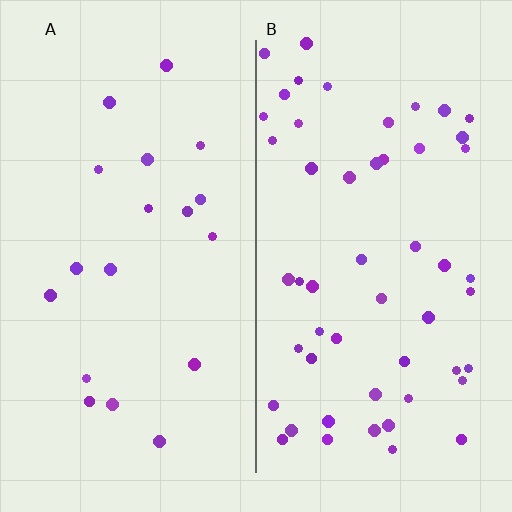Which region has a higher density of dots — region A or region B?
B (the right).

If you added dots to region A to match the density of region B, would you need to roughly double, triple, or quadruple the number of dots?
Approximately triple.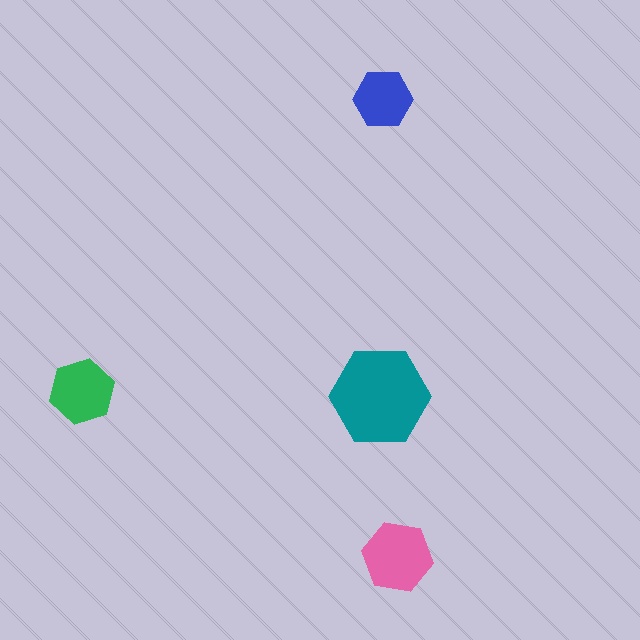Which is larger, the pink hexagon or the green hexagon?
The pink one.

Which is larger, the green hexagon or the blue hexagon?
The green one.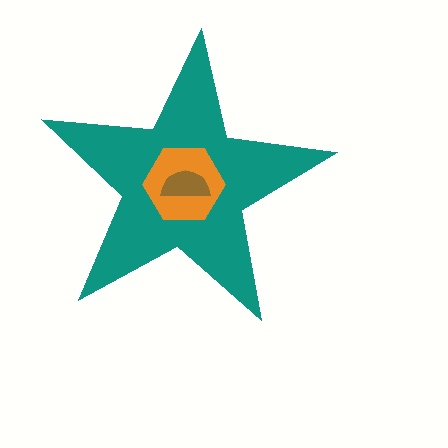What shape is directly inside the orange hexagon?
The brown semicircle.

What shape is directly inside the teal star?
The orange hexagon.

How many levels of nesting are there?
3.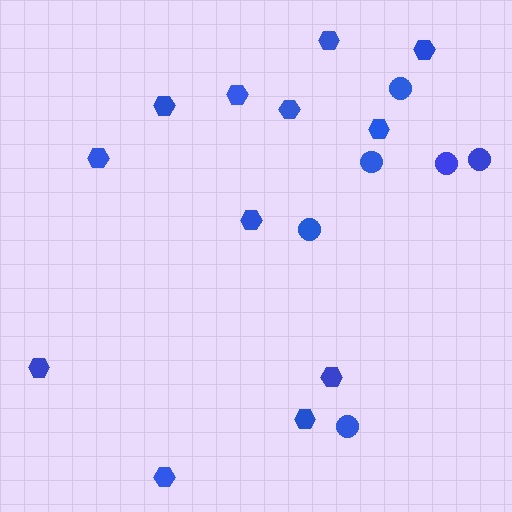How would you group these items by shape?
There are 2 groups: one group of hexagons (12) and one group of circles (6).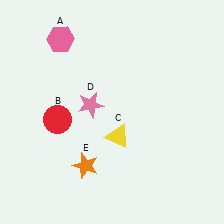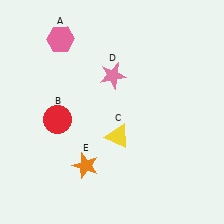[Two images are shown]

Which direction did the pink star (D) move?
The pink star (D) moved up.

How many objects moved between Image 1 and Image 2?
1 object moved between the two images.